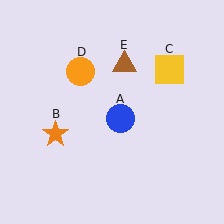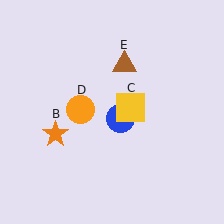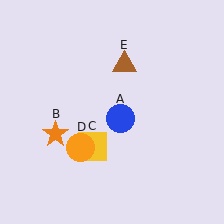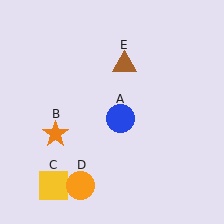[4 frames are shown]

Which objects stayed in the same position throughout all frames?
Blue circle (object A) and orange star (object B) and brown triangle (object E) remained stationary.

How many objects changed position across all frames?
2 objects changed position: yellow square (object C), orange circle (object D).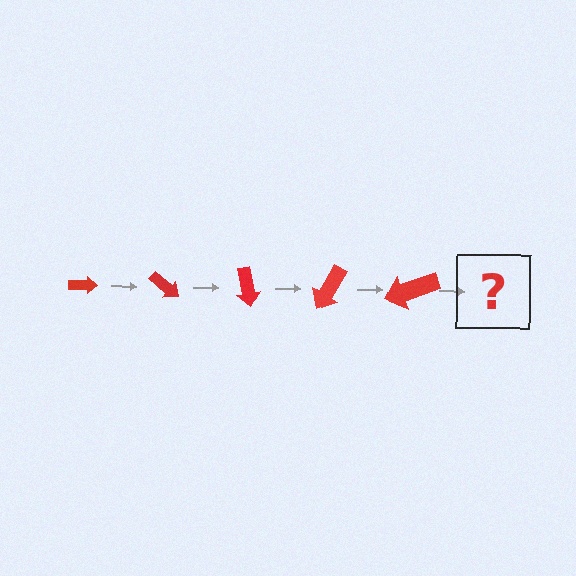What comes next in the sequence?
The next element should be an arrow, larger than the previous one and rotated 200 degrees from the start.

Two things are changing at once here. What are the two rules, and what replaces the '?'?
The two rules are that the arrow grows larger each step and it rotates 40 degrees each step. The '?' should be an arrow, larger than the previous one and rotated 200 degrees from the start.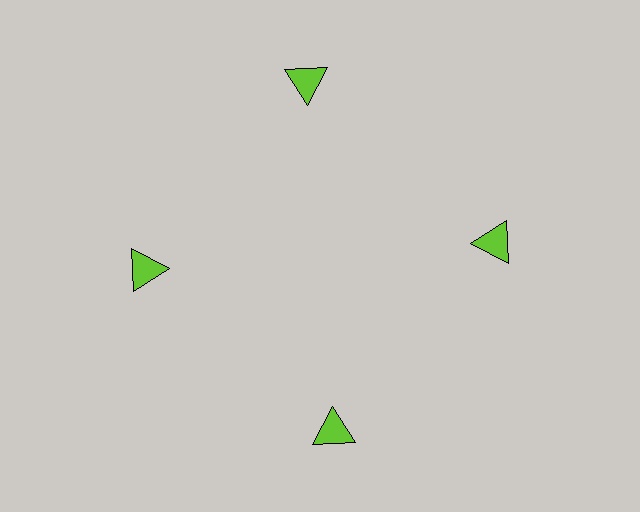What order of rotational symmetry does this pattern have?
This pattern has 4-fold rotational symmetry.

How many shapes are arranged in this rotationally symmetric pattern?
There are 4 shapes, arranged in 4 groups of 1.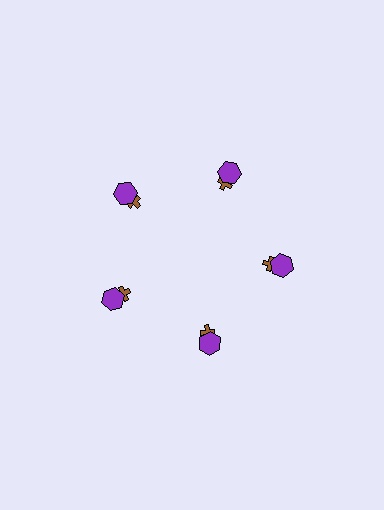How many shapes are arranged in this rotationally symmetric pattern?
There are 10 shapes, arranged in 5 groups of 2.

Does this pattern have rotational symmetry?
Yes, this pattern has 5-fold rotational symmetry. It looks the same after rotating 72 degrees around the center.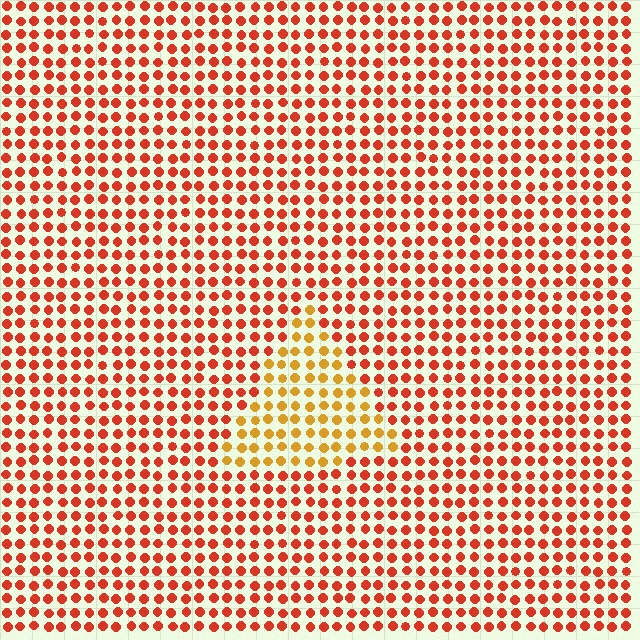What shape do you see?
I see a triangle.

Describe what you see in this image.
The image is filled with small red elements in a uniform arrangement. A triangle-shaped region is visible where the elements are tinted to a slightly different hue, forming a subtle color boundary.